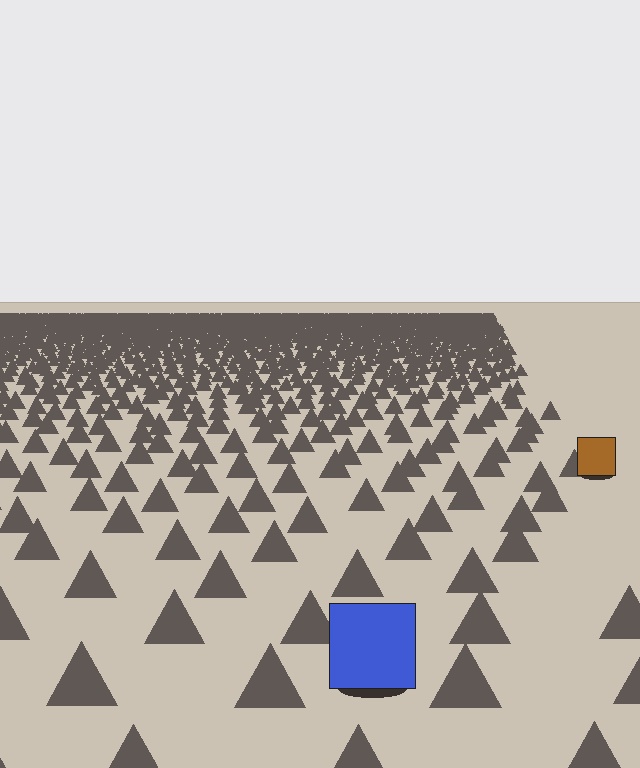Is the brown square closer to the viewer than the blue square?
No. The blue square is closer — you can tell from the texture gradient: the ground texture is coarser near it.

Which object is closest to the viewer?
The blue square is closest. The texture marks near it are larger and more spread out.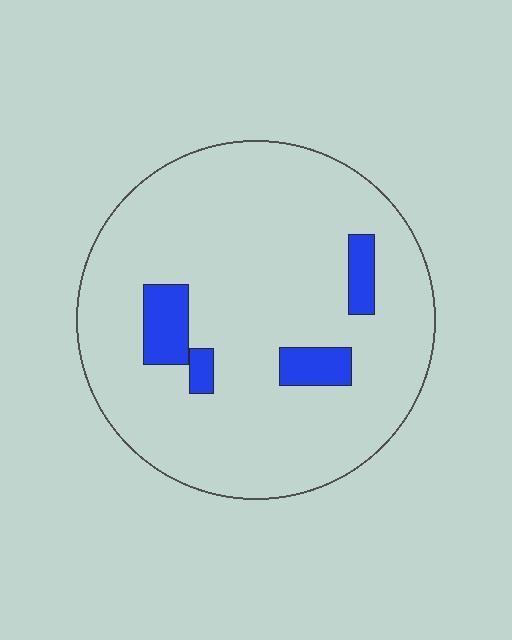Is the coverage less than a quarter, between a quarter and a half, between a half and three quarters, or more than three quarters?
Less than a quarter.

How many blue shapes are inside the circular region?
4.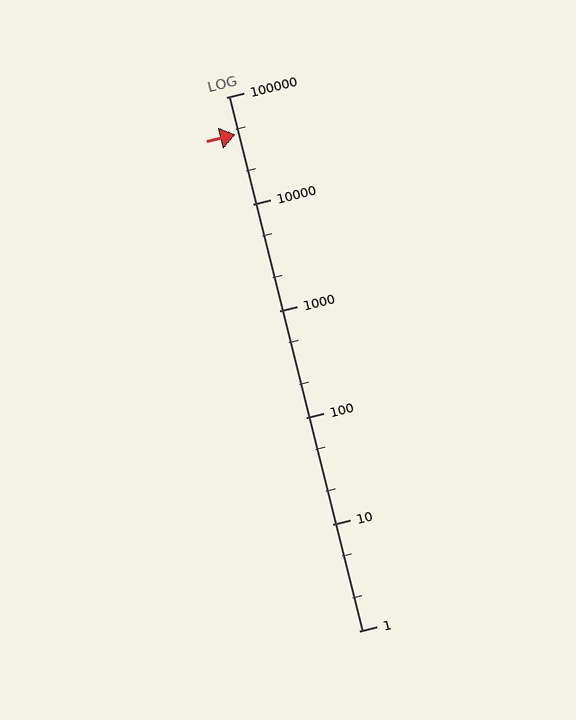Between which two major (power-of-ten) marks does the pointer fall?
The pointer is between 10000 and 100000.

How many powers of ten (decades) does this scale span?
The scale spans 5 decades, from 1 to 100000.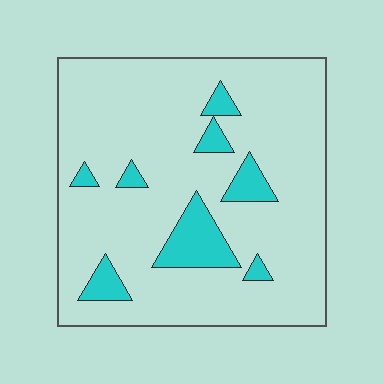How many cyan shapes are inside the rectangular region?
8.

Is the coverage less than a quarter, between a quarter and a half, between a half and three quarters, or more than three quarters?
Less than a quarter.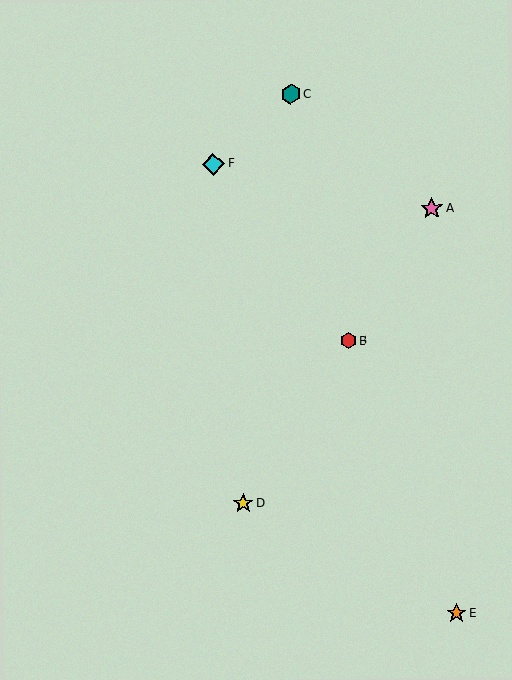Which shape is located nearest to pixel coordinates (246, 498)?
The yellow star (labeled D) at (243, 503) is nearest to that location.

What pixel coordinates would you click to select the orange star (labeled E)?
Click at (456, 613) to select the orange star E.